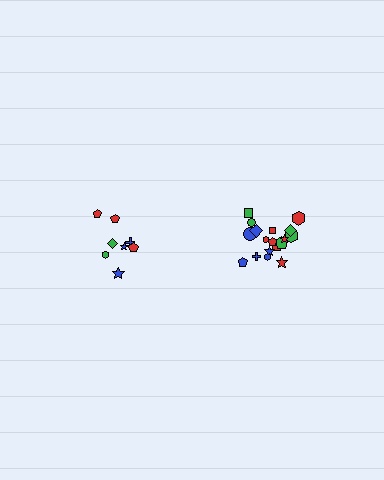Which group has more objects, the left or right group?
The right group.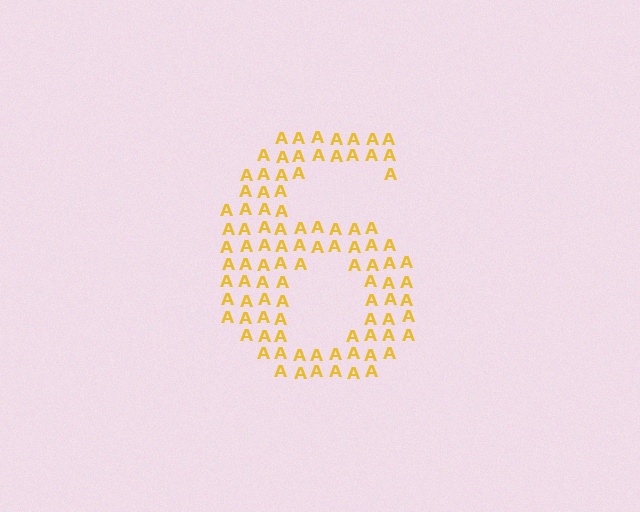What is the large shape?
The large shape is the digit 6.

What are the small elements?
The small elements are letter A's.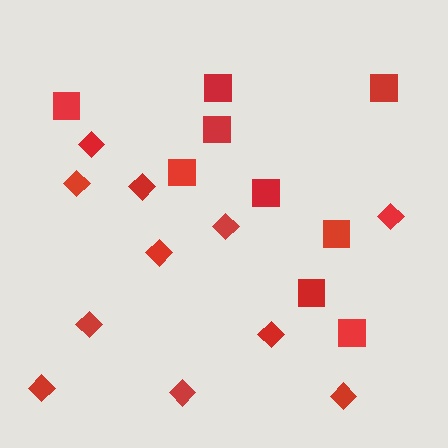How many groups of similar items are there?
There are 2 groups: one group of squares (9) and one group of diamonds (11).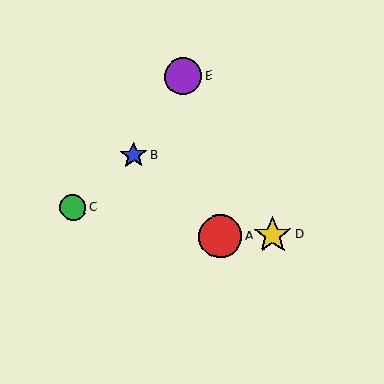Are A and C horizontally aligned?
No, A is at y≈236 and C is at y≈208.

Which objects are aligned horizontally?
Objects A, D are aligned horizontally.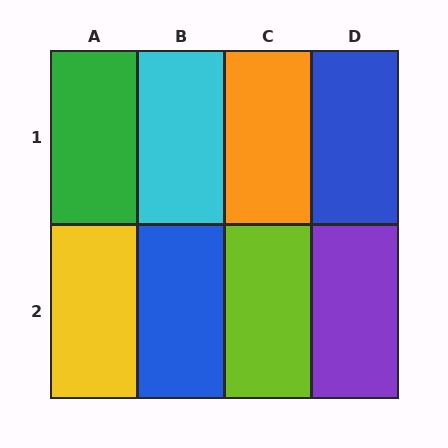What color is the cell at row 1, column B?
Cyan.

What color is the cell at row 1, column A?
Green.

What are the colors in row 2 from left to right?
Yellow, blue, lime, purple.